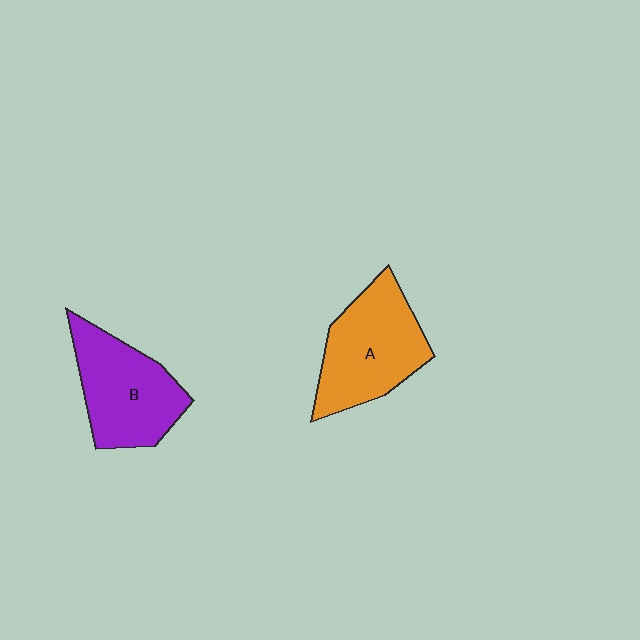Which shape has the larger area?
Shape A (orange).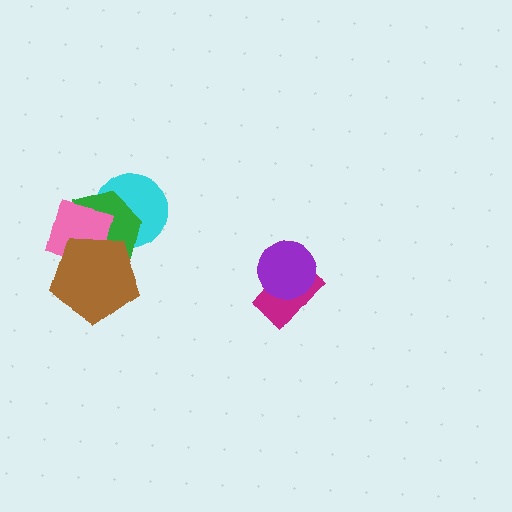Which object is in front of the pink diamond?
The brown pentagon is in front of the pink diamond.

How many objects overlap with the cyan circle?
2 objects overlap with the cyan circle.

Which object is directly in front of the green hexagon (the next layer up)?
The pink diamond is directly in front of the green hexagon.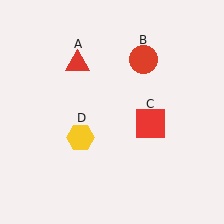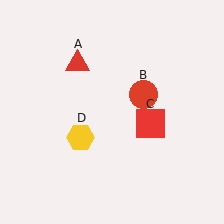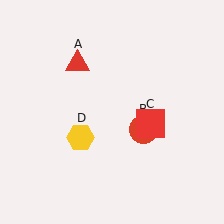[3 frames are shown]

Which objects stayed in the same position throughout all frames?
Red triangle (object A) and red square (object C) and yellow hexagon (object D) remained stationary.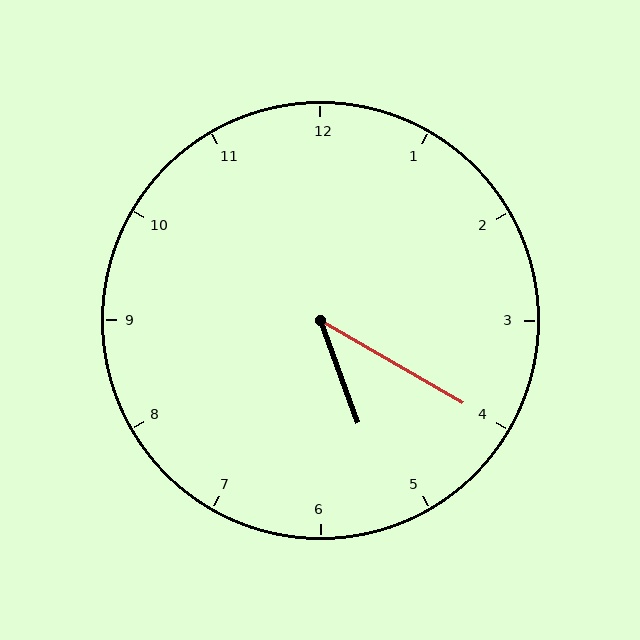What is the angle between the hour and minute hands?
Approximately 40 degrees.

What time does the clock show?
5:20.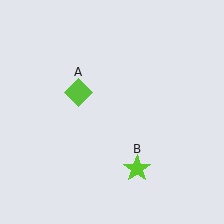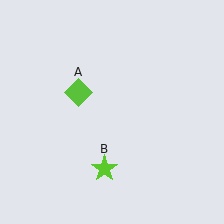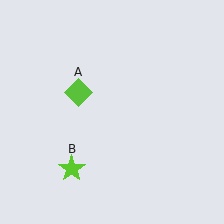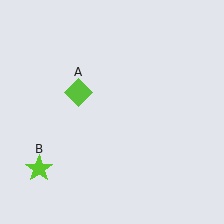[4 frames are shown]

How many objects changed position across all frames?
1 object changed position: lime star (object B).